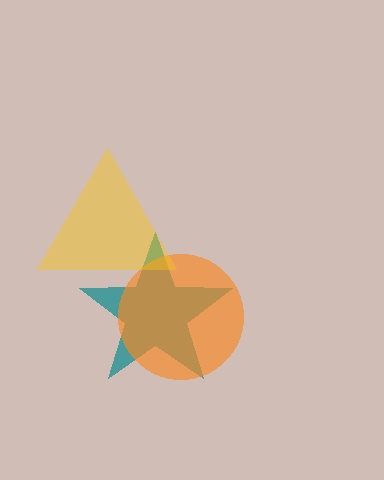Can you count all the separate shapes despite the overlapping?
Yes, there are 3 separate shapes.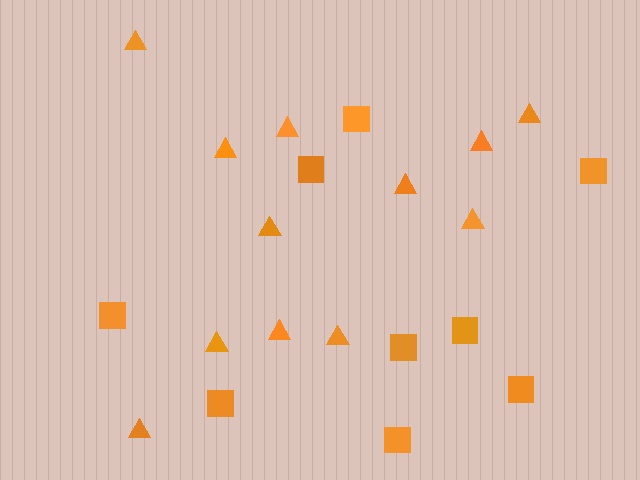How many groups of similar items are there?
There are 2 groups: one group of squares (9) and one group of triangles (12).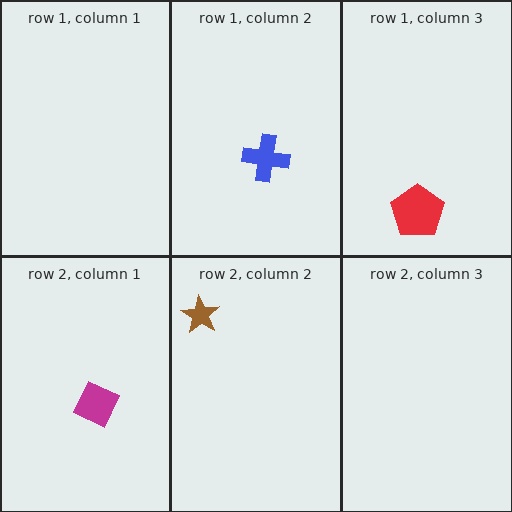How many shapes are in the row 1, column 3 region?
1.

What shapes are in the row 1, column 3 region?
The red pentagon.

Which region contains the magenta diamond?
The row 2, column 1 region.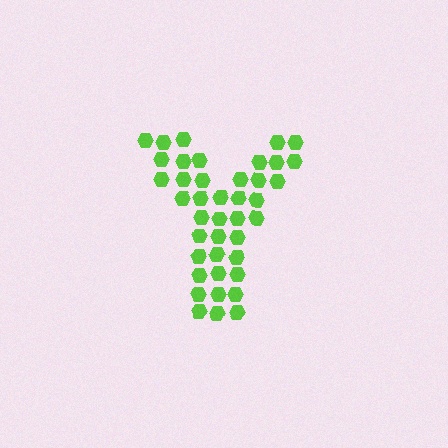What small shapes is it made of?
It is made of small hexagons.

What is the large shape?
The large shape is the letter Y.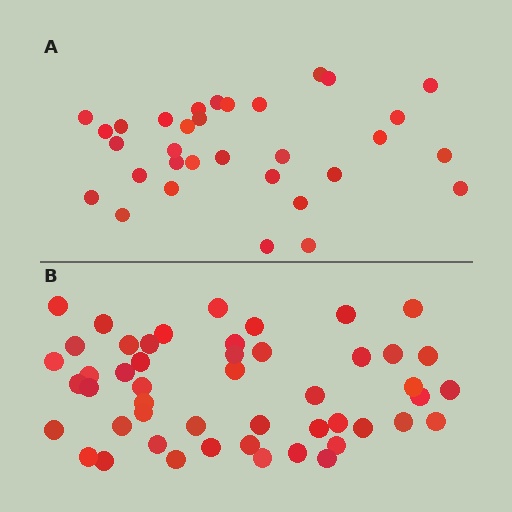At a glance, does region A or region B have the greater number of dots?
Region B (the bottom region) has more dots.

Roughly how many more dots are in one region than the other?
Region B has approximately 15 more dots than region A.